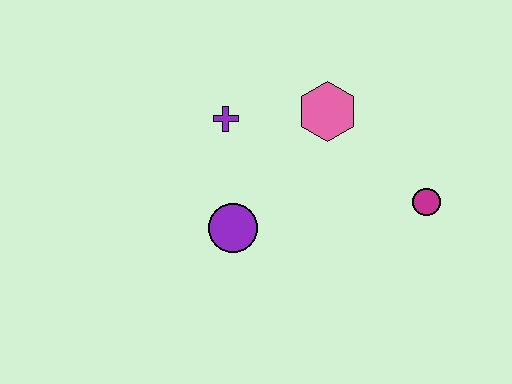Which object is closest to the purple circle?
The purple cross is closest to the purple circle.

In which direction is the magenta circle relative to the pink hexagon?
The magenta circle is to the right of the pink hexagon.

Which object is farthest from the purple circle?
The magenta circle is farthest from the purple circle.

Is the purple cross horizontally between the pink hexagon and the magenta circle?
No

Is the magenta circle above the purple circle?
Yes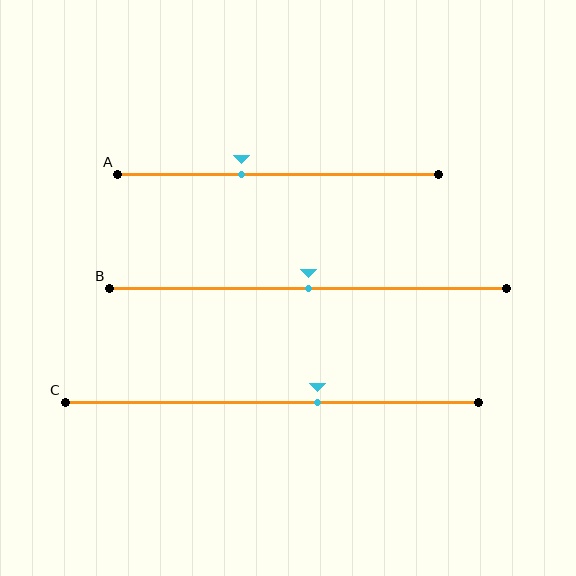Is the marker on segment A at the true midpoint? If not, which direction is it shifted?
No, the marker on segment A is shifted to the left by about 11% of the segment length.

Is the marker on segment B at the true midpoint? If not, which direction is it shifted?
Yes, the marker on segment B is at the true midpoint.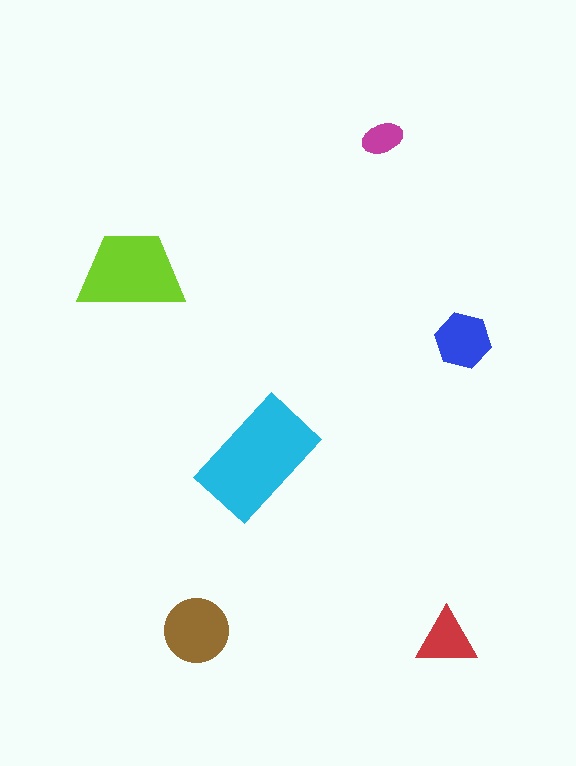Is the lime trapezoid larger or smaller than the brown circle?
Larger.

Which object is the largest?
The cyan rectangle.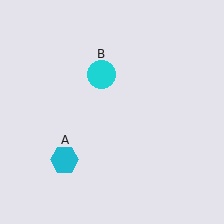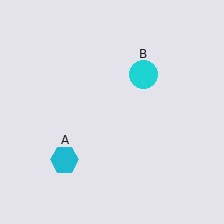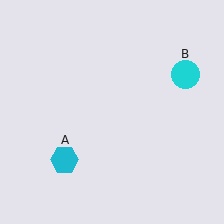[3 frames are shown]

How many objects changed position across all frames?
1 object changed position: cyan circle (object B).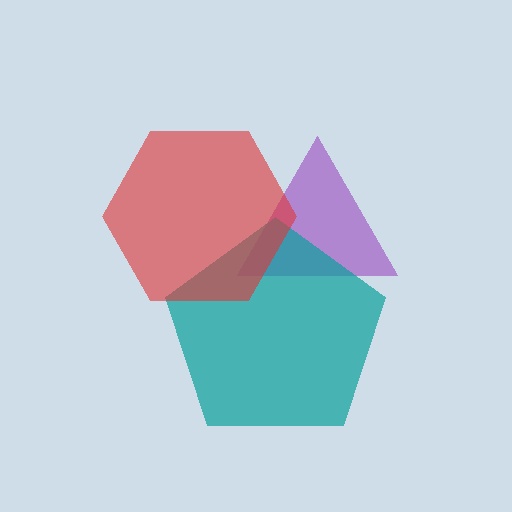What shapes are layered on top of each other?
The layered shapes are: a purple triangle, a teal pentagon, a red hexagon.